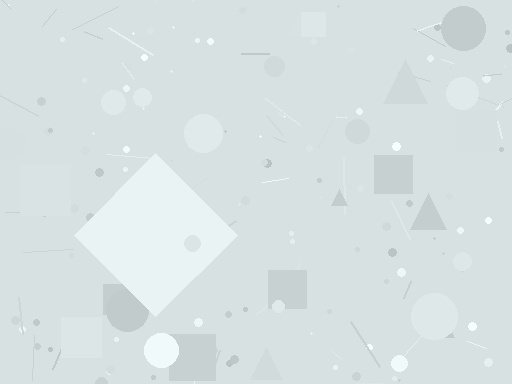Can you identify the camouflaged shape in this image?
The camouflaged shape is a diamond.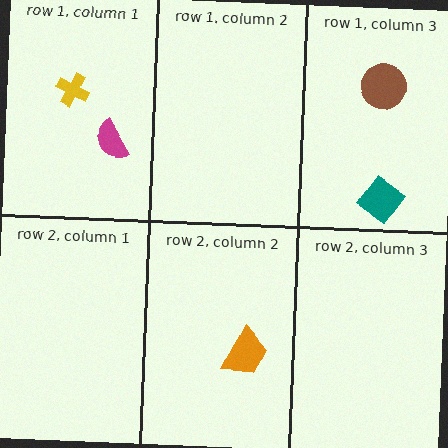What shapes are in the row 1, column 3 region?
The brown circle, the teal diamond.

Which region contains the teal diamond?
The row 1, column 3 region.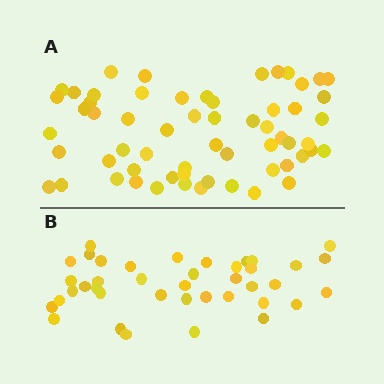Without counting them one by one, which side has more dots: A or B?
Region A (the top region) has more dots.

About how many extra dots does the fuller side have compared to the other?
Region A has approximately 20 more dots than region B.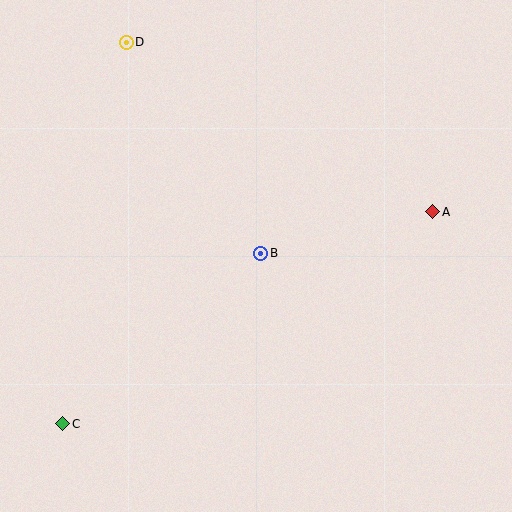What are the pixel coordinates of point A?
Point A is at (433, 212).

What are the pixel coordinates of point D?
Point D is at (126, 42).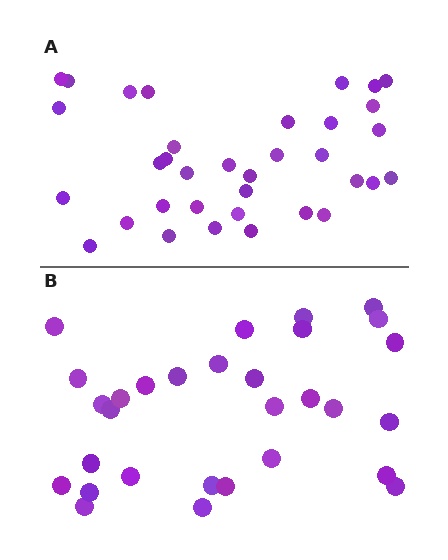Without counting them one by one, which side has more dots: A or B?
Region A (the top region) has more dots.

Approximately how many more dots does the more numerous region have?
Region A has about 5 more dots than region B.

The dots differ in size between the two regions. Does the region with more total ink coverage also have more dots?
No. Region B has more total ink coverage because its dots are larger, but region A actually contains more individual dots. Total area can be misleading — the number of items is what matters here.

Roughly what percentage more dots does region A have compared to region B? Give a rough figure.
About 15% more.